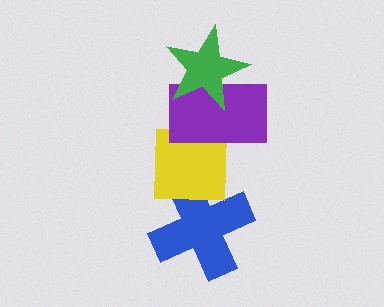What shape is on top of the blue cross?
The yellow square is on top of the blue cross.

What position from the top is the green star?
The green star is 1st from the top.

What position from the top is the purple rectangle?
The purple rectangle is 2nd from the top.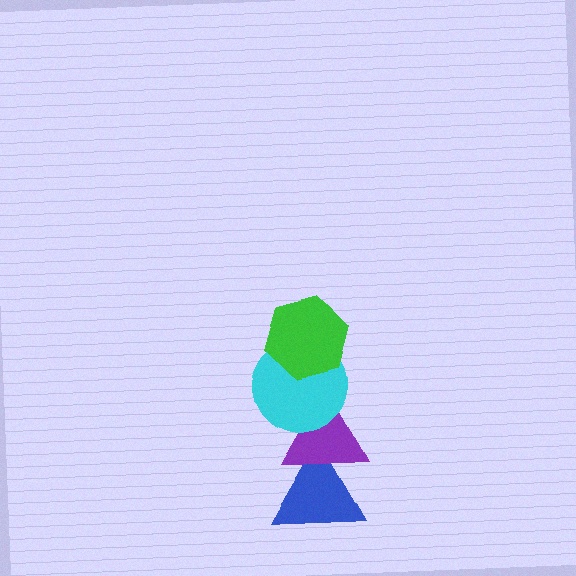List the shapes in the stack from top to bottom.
From top to bottom: the green hexagon, the cyan circle, the purple triangle, the blue triangle.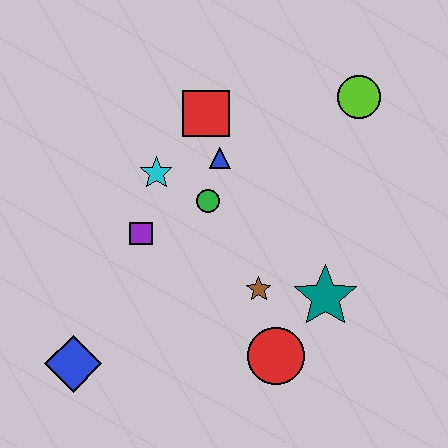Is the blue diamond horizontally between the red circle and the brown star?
No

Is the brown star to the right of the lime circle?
No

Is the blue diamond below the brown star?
Yes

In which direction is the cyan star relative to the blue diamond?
The cyan star is above the blue diamond.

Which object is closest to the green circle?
The blue triangle is closest to the green circle.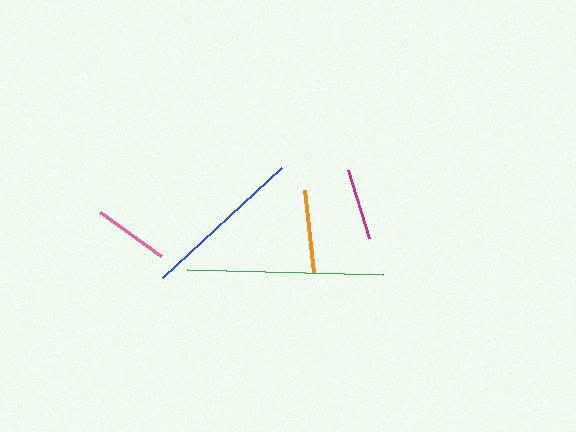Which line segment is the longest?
The green line is the longest at approximately 196 pixels.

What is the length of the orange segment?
The orange segment is approximately 82 pixels long.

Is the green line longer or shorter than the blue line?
The green line is longer than the blue line.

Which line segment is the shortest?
The magenta line is the shortest at approximately 71 pixels.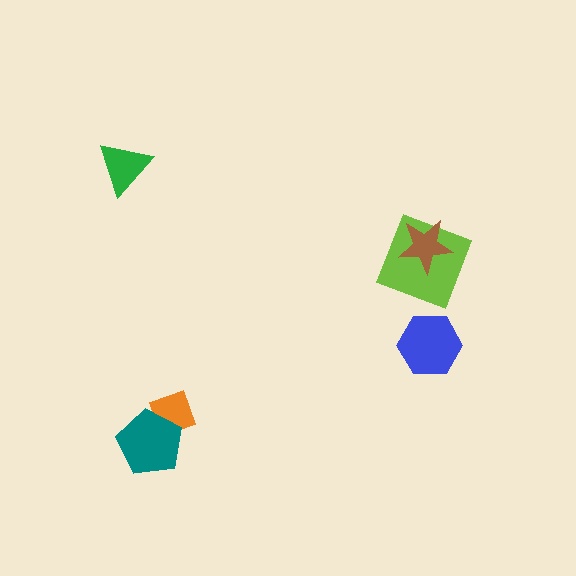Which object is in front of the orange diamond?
The teal pentagon is in front of the orange diamond.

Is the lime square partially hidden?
Yes, it is partially covered by another shape.